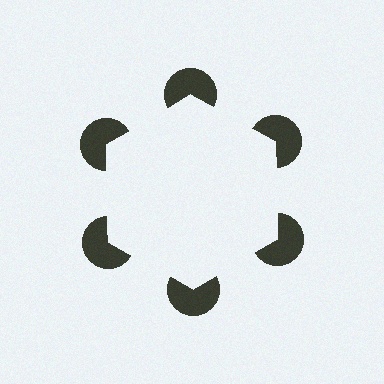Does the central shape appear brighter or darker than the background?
It typically appears slightly brighter than the background, even though no actual brightness change is drawn.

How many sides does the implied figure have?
6 sides.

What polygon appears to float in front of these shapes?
An illusory hexagon — its edges are inferred from the aligned wedge cuts in the pac-man discs, not physically drawn.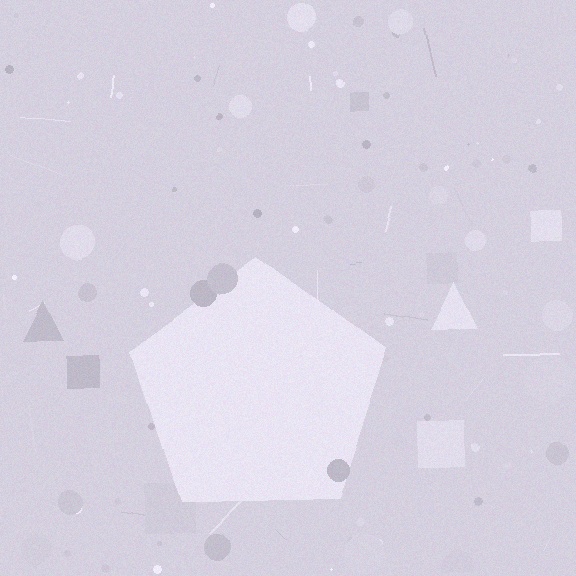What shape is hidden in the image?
A pentagon is hidden in the image.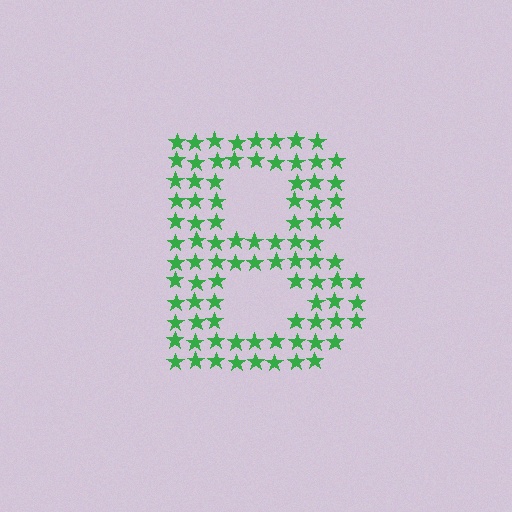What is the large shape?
The large shape is the letter B.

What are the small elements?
The small elements are stars.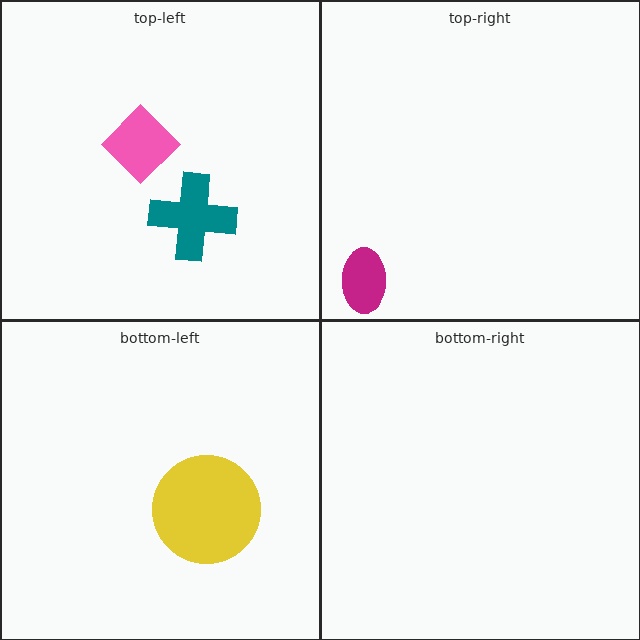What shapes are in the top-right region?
The magenta ellipse.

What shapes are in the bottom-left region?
The yellow circle.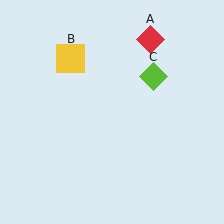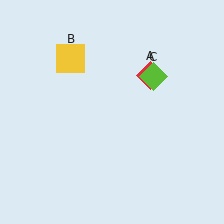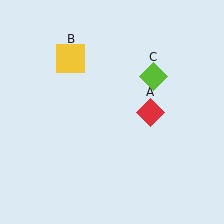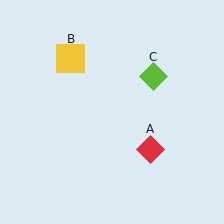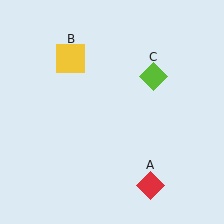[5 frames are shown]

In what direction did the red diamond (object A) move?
The red diamond (object A) moved down.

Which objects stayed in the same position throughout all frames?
Yellow square (object B) and lime diamond (object C) remained stationary.